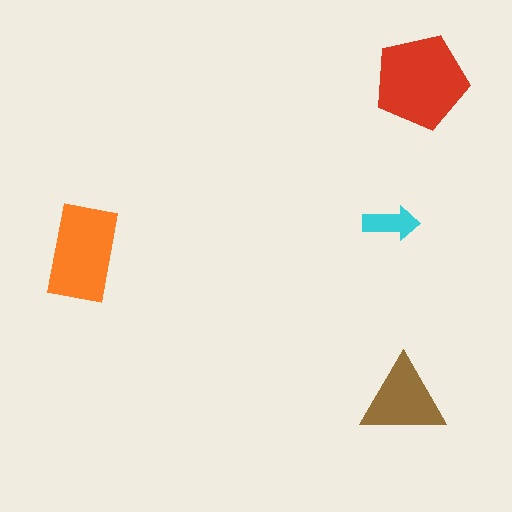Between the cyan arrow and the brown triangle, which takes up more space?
The brown triangle.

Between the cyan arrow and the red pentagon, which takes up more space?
The red pentagon.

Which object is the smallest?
The cyan arrow.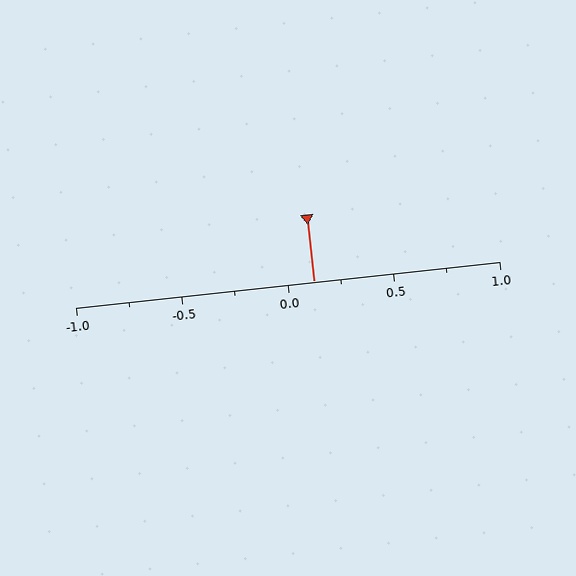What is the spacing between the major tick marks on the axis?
The major ticks are spaced 0.5 apart.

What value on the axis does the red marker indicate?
The marker indicates approximately 0.12.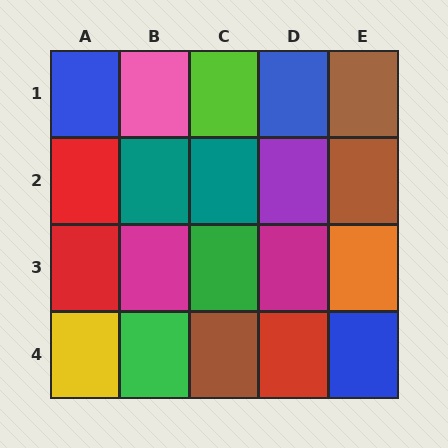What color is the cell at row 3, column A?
Red.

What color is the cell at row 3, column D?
Magenta.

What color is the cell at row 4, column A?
Yellow.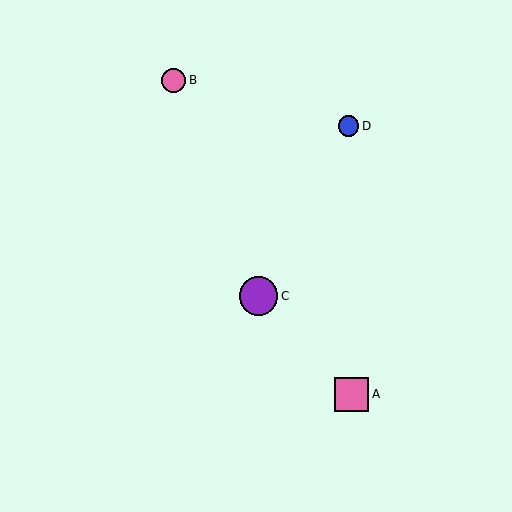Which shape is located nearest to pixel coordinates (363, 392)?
The pink square (labeled A) at (352, 394) is nearest to that location.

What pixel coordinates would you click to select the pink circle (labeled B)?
Click at (174, 81) to select the pink circle B.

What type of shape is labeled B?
Shape B is a pink circle.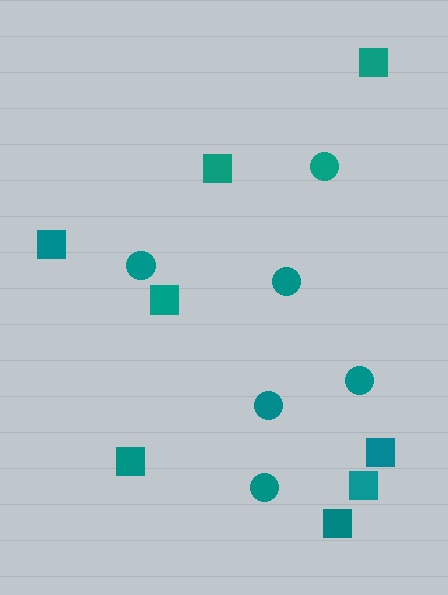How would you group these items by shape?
There are 2 groups: one group of circles (6) and one group of squares (8).